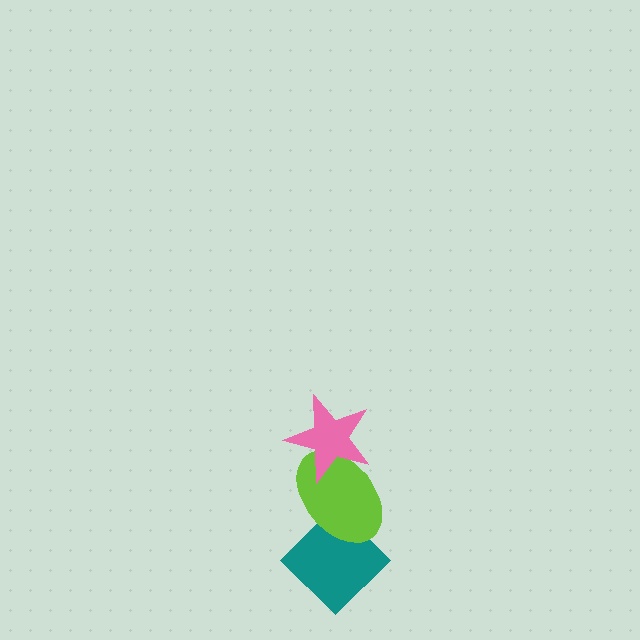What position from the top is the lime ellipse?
The lime ellipse is 2nd from the top.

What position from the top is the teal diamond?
The teal diamond is 3rd from the top.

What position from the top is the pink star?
The pink star is 1st from the top.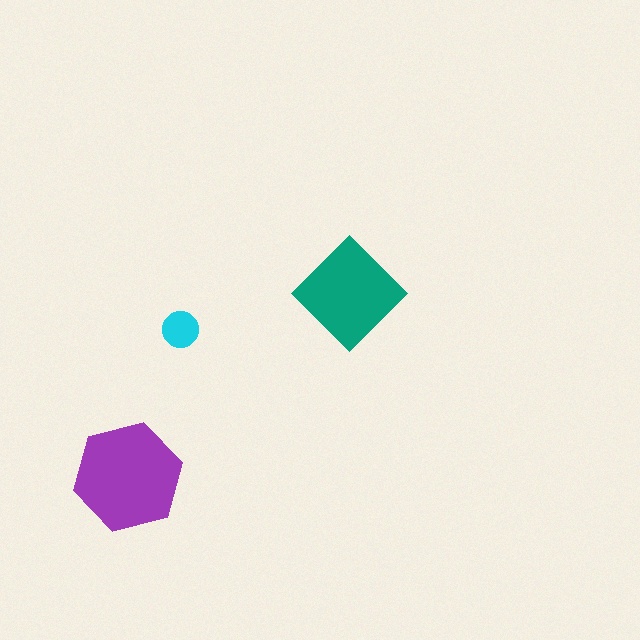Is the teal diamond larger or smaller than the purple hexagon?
Smaller.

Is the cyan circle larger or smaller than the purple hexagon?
Smaller.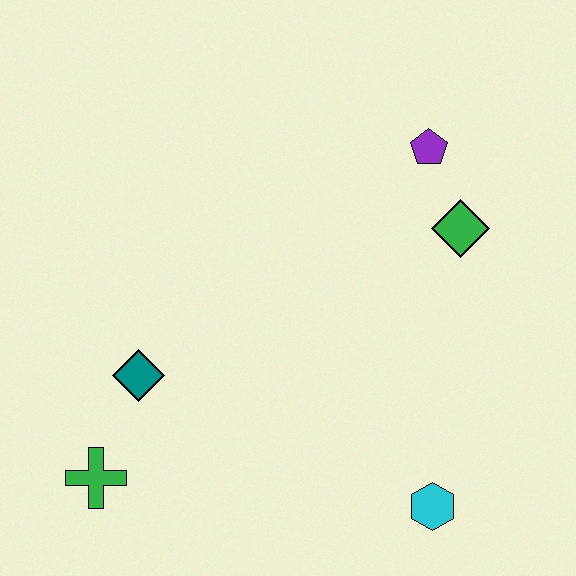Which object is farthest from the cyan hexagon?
The purple pentagon is farthest from the cyan hexagon.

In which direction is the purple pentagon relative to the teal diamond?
The purple pentagon is to the right of the teal diamond.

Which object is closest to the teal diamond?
The green cross is closest to the teal diamond.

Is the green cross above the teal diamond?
No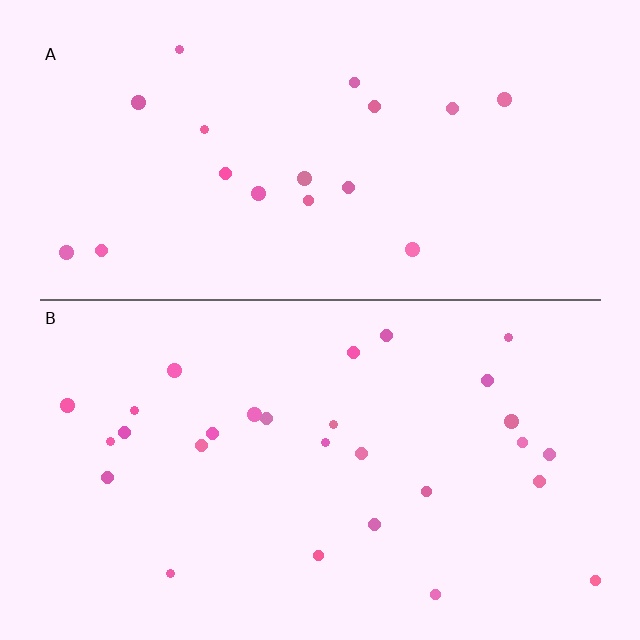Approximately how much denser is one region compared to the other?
Approximately 1.5× — region B over region A.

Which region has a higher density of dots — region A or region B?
B (the bottom).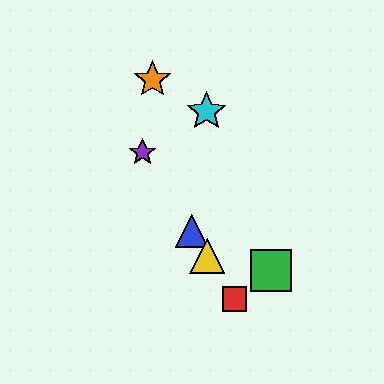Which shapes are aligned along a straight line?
The red square, the blue triangle, the yellow triangle, the purple star are aligned along a straight line.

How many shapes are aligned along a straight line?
4 shapes (the red square, the blue triangle, the yellow triangle, the purple star) are aligned along a straight line.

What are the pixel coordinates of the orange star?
The orange star is at (152, 79).